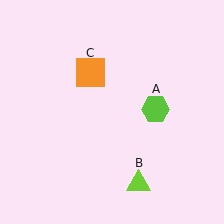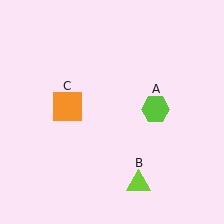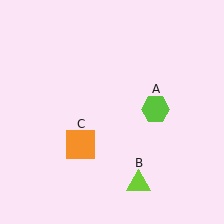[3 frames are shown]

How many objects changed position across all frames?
1 object changed position: orange square (object C).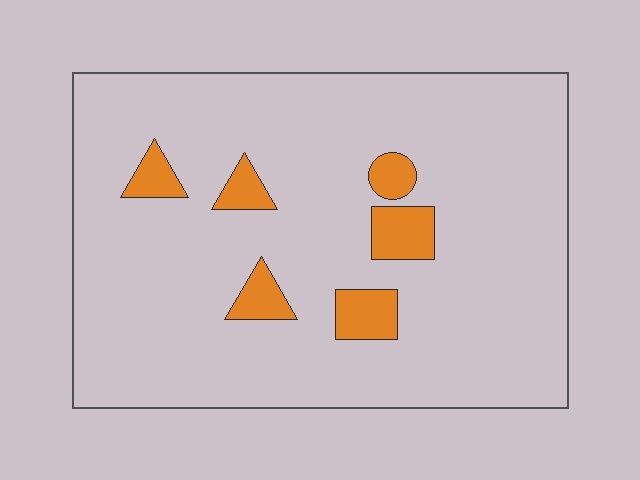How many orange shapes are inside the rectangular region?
6.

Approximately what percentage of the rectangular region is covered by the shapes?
Approximately 10%.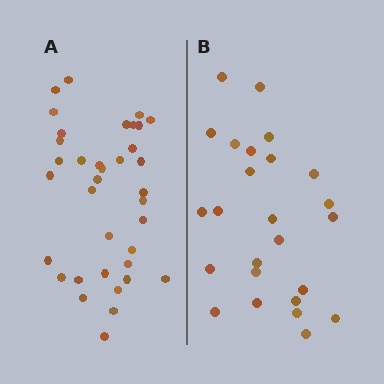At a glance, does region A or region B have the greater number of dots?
Region A (the left region) has more dots.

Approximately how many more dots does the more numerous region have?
Region A has roughly 12 or so more dots than region B.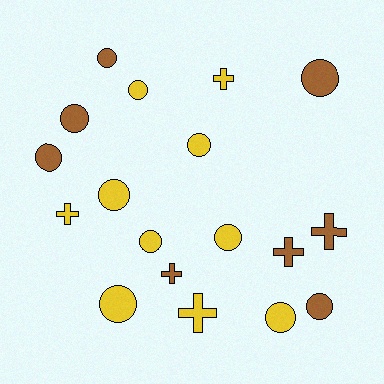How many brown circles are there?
There are 5 brown circles.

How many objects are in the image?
There are 18 objects.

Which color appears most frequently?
Yellow, with 10 objects.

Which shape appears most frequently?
Circle, with 12 objects.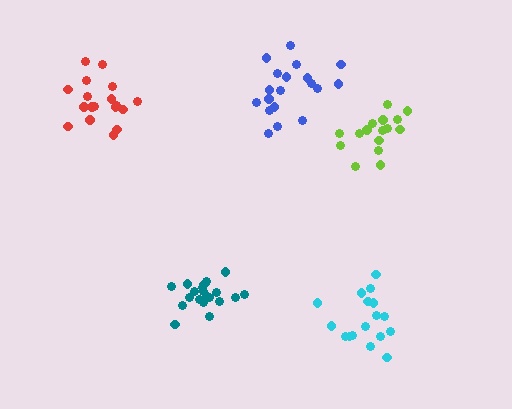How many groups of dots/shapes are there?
There are 5 groups.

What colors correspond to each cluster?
The clusters are colored: cyan, blue, lime, red, teal.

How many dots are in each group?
Group 1: 17 dots, Group 2: 19 dots, Group 3: 16 dots, Group 4: 18 dots, Group 5: 20 dots (90 total).